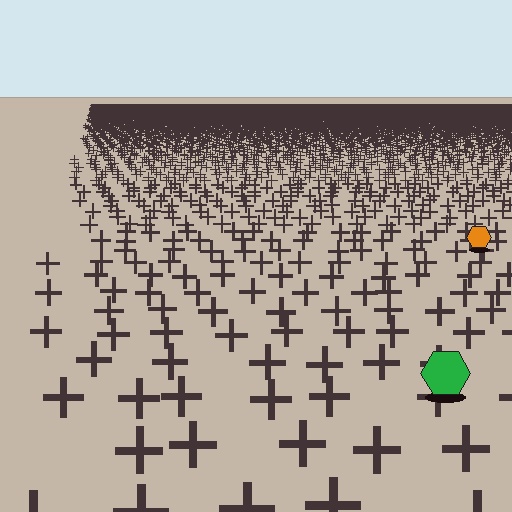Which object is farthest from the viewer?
The orange hexagon is farthest from the viewer. It appears smaller and the ground texture around it is denser.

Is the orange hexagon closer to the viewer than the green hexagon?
No. The green hexagon is closer — you can tell from the texture gradient: the ground texture is coarser near it.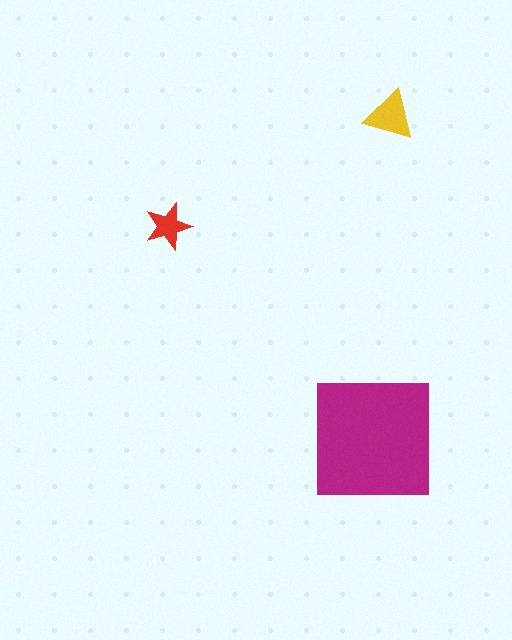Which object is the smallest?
The red star.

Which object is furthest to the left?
The red star is leftmost.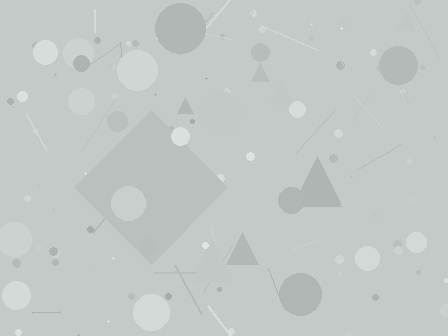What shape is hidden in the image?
A diamond is hidden in the image.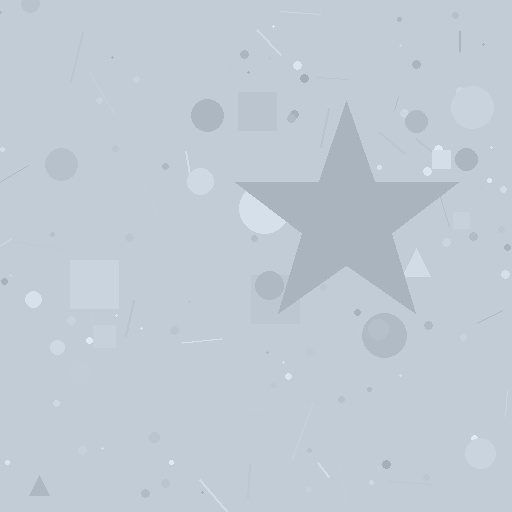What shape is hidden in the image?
A star is hidden in the image.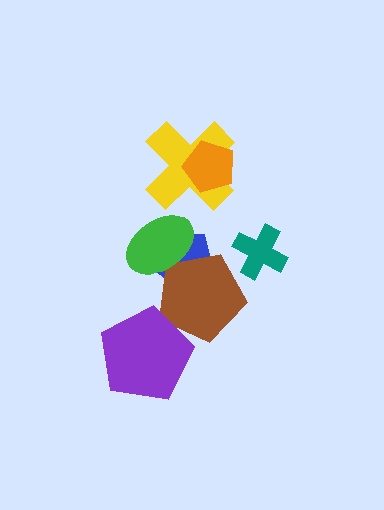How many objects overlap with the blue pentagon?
2 objects overlap with the blue pentagon.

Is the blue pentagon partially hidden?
Yes, it is partially covered by another shape.